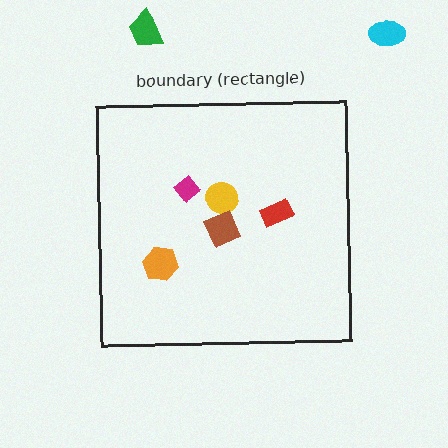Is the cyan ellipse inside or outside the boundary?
Outside.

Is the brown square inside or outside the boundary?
Inside.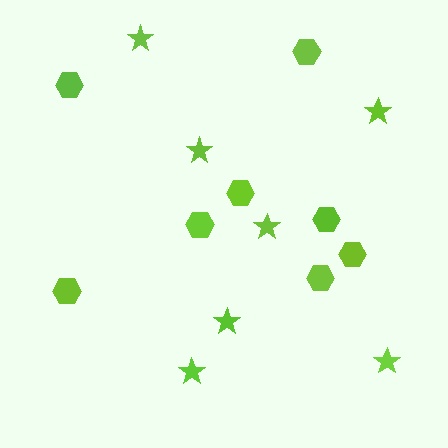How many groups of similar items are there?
There are 2 groups: one group of hexagons (8) and one group of stars (7).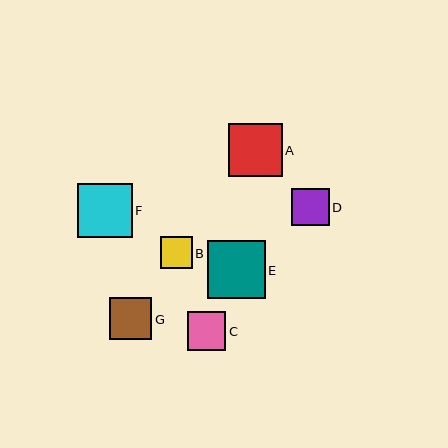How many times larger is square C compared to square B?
Square C is approximately 1.2 times the size of square B.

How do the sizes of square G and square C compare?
Square G and square C are approximately the same size.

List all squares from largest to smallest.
From largest to smallest: E, F, A, G, C, D, B.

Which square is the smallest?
Square B is the smallest with a size of approximately 32 pixels.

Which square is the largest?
Square E is the largest with a size of approximately 58 pixels.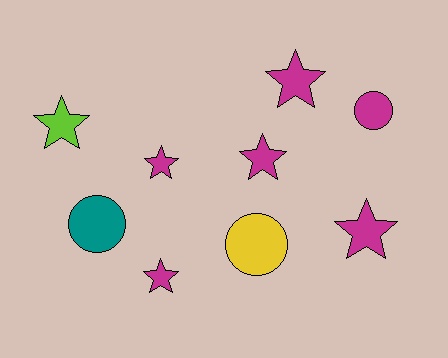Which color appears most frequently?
Magenta, with 6 objects.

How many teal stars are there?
There are no teal stars.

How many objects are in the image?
There are 9 objects.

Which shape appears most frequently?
Star, with 6 objects.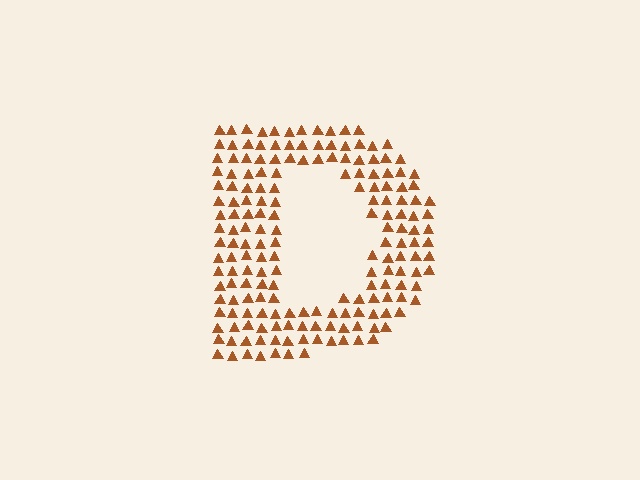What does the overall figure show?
The overall figure shows the letter D.